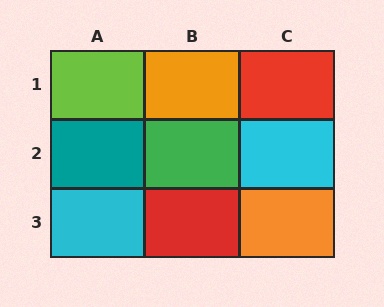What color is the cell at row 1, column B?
Orange.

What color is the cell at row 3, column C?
Orange.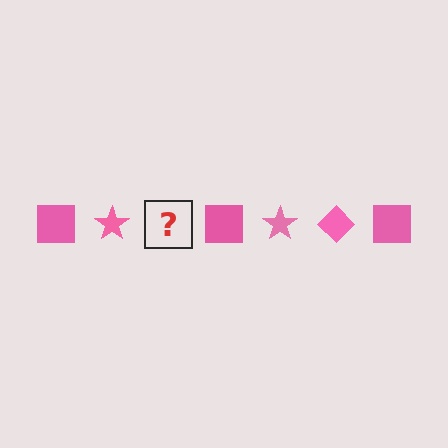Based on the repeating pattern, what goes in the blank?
The blank should be a pink diamond.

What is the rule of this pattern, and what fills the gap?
The rule is that the pattern cycles through square, star, diamond shapes in pink. The gap should be filled with a pink diamond.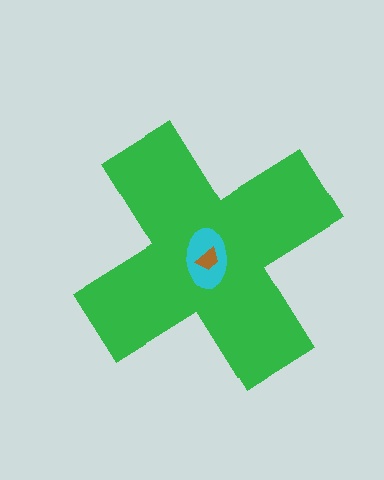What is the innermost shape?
The brown trapezoid.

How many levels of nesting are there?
3.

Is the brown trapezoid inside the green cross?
Yes.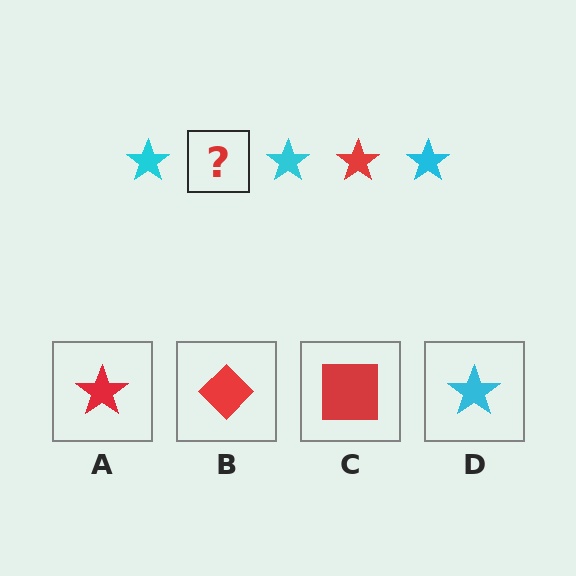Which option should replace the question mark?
Option A.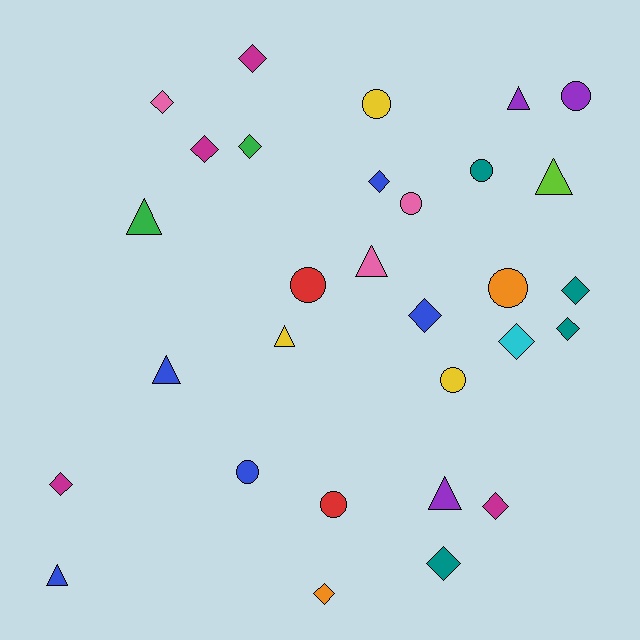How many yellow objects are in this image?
There are 3 yellow objects.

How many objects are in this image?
There are 30 objects.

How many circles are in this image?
There are 9 circles.